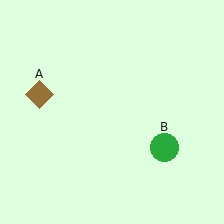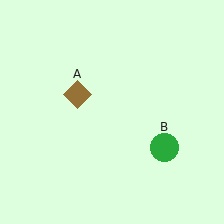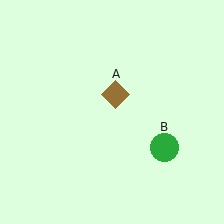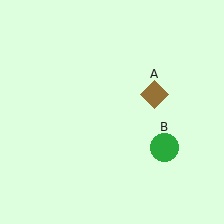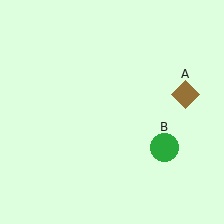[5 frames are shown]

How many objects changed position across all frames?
1 object changed position: brown diamond (object A).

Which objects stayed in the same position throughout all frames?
Green circle (object B) remained stationary.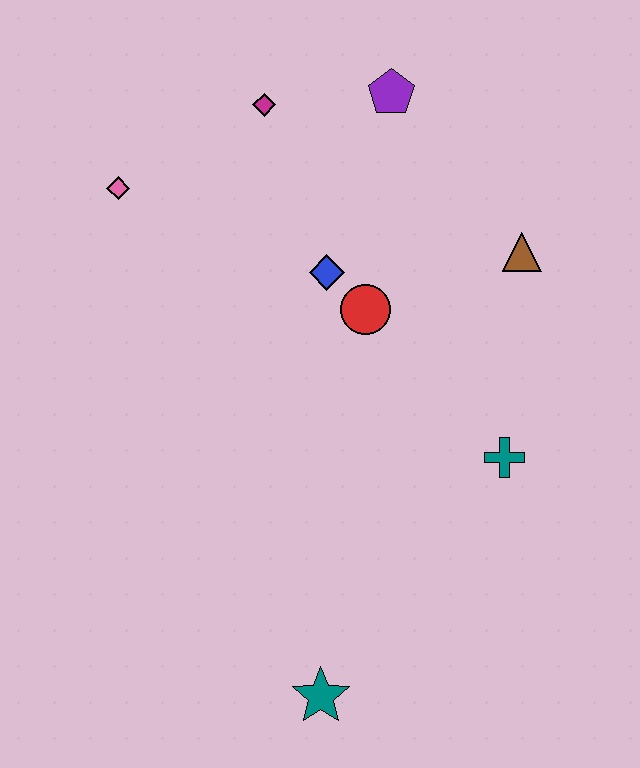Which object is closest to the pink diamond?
The magenta diamond is closest to the pink diamond.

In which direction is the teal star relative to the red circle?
The teal star is below the red circle.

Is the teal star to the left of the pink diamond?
No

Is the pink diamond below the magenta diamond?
Yes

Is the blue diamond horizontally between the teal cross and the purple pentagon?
No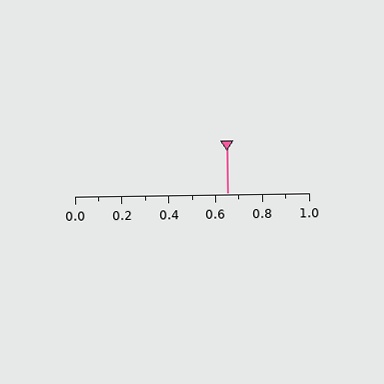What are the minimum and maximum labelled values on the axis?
The axis runs from 0.0 to 1.0.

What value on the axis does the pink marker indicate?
The marker indicates approximately 0.65.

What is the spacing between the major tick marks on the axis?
The major ticks are spaced 0.2 apart.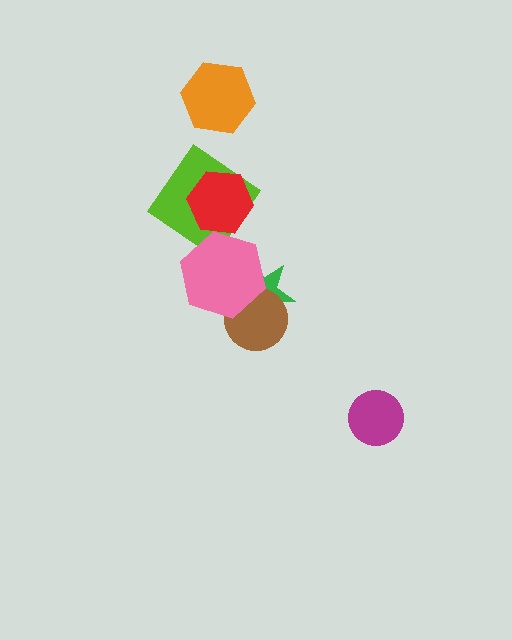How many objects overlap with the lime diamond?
2 objects overlap with the lime diamond.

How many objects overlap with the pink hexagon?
3 objects overlap with the pink hexagon.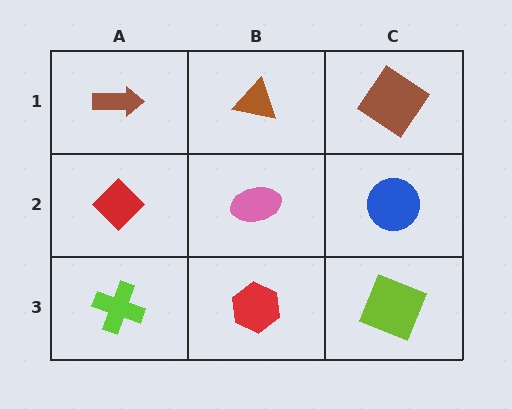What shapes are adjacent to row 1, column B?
A pink ellipse (row 2, column B), a brown arrow (row 1, column A), a brown diamond (row 1, column C).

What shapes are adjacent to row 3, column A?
A red diamond (row 2, column A), a red hexagon (row 3, column B).